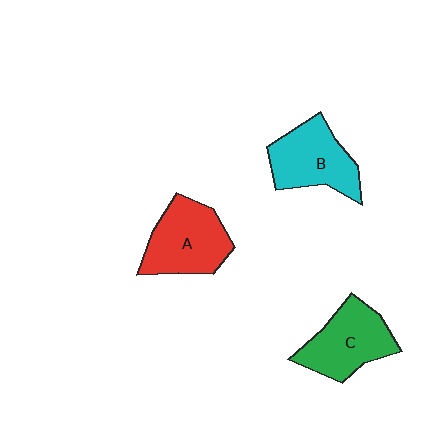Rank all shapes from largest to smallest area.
From largest to smallest: A (red), C (green), B (cyan).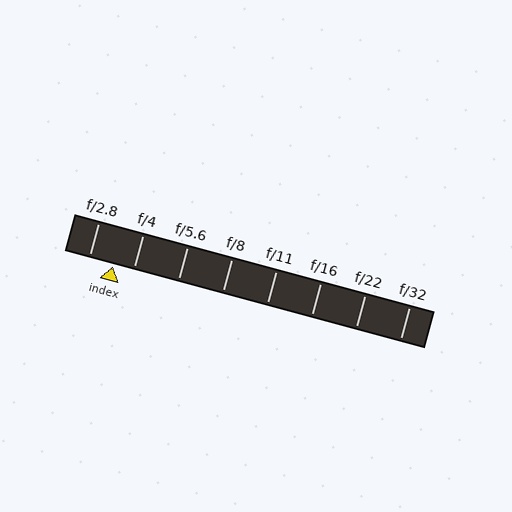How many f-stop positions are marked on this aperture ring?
There are 8 f-stop positions marked.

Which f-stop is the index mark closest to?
The index mark is closest to f/4.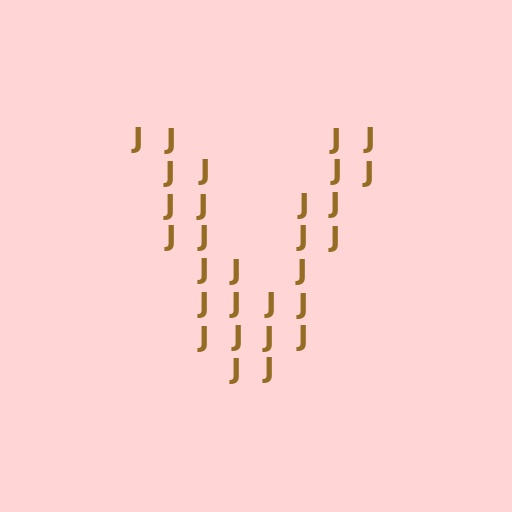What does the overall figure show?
The overall figure shows the letter V.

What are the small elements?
The small elements are letter J's.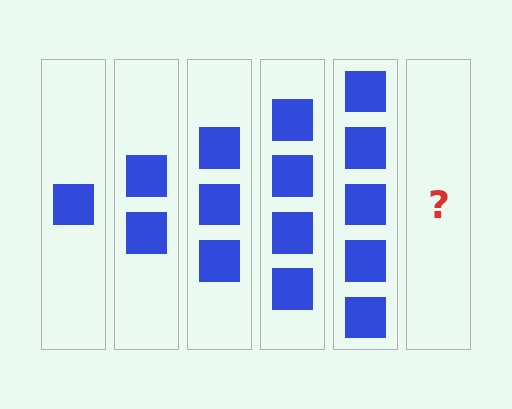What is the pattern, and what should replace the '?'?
The pattern is that each step adds one more square. The '?' should be 6 squares.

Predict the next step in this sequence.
The next step is 6 squares.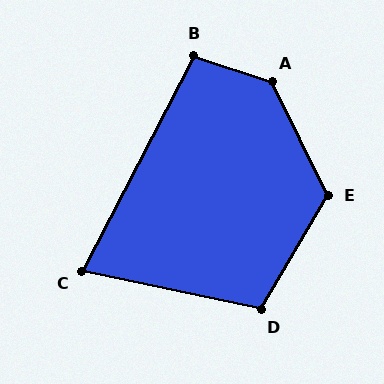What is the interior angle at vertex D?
Approximately 109 degrees (obtuse).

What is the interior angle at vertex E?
Approximately 123 degrees (obtuse).